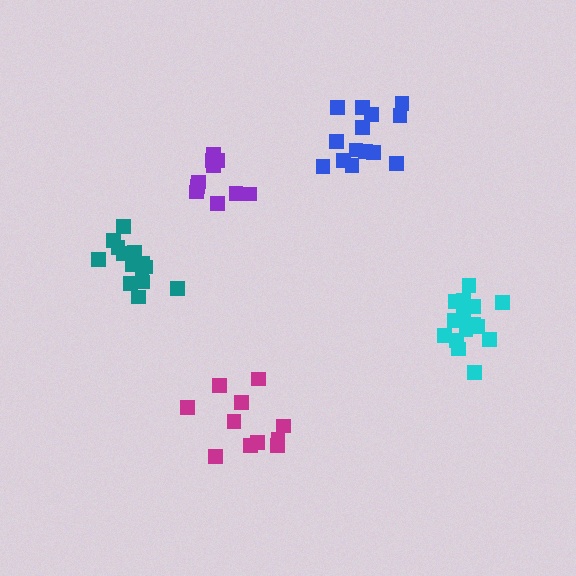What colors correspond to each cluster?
The clusters are colored: magenta, cyan, purple, teal, blue.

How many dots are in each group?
Group 1: 11 dots, Group 2: 15 dots, Group 3: 10 dots, Group 4: 14 dots, Group 5: 14 dots (64 total).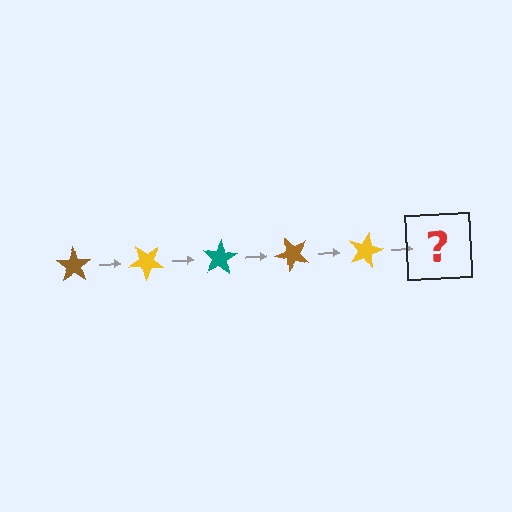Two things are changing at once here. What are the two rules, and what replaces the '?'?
The two rules are that it rotates 40 degrees each step and the color cycles through brown, yellow, and teal. The '?' should be a teal star, rotated 200 degrees from the start.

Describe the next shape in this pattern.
It should be a teal star, rotated 200 degrees from the start.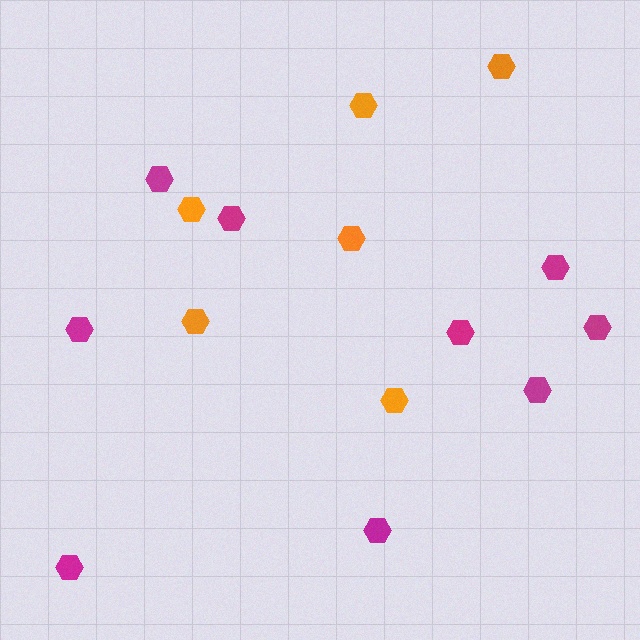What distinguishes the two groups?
There are 2 groups: one group of magenta hexagons (9) and one group of orange hexagons (6).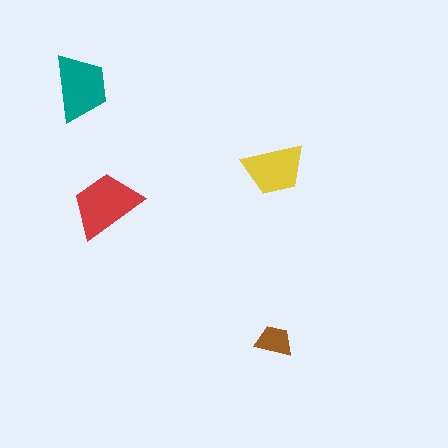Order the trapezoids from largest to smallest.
the red one, the teal one, the yellow one, the brown one.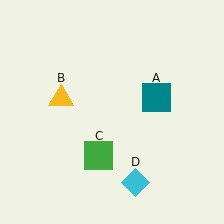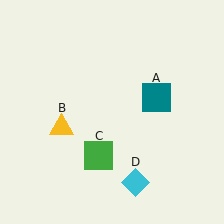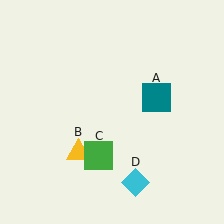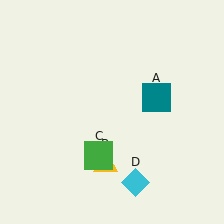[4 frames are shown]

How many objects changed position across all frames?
1 object changed position: yellow triangle (object B).